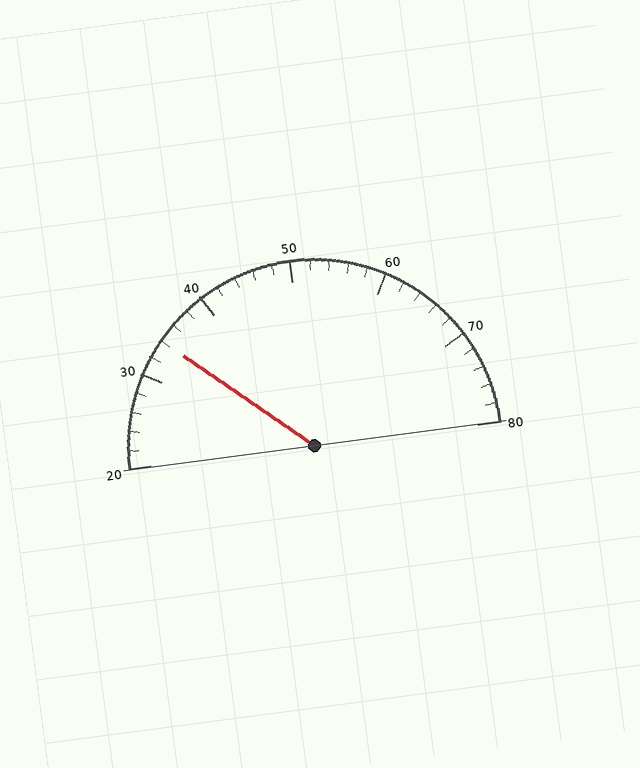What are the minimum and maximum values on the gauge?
The gauge ranges from 20 to 80.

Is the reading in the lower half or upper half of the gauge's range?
The reading is in the lower half of the range (20 to 80).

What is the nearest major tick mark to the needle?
The nearest major tick mark is 30.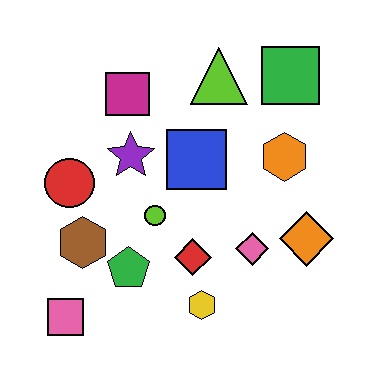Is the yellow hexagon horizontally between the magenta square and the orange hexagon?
Yes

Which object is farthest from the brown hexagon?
The green square is farthest from the brown hexagon.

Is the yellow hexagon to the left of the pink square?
No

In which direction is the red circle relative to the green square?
The red circle is to the left of the green square.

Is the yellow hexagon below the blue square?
Yes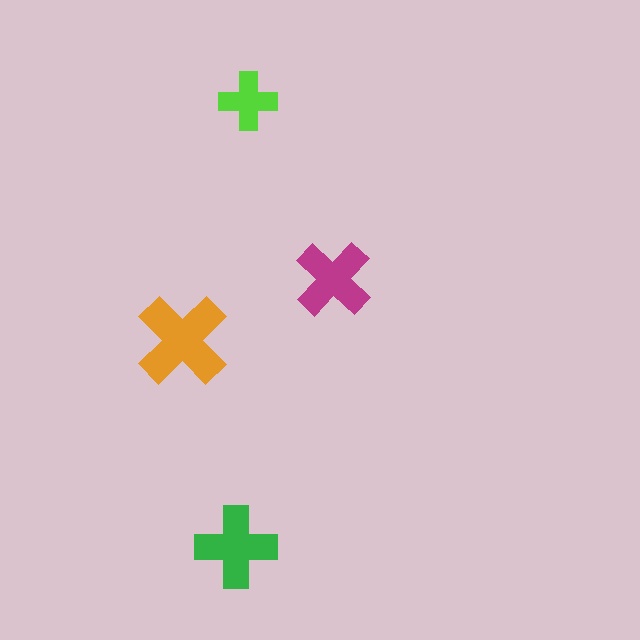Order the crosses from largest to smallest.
the orange one, the green one, the magenta one, the lime one.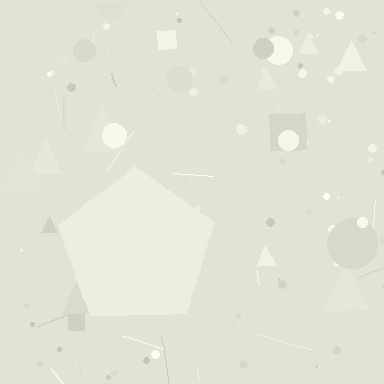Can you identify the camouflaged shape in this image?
The camouflaged shape is a pentagon.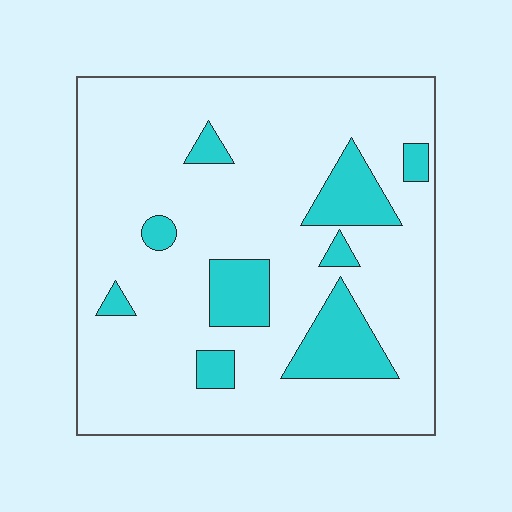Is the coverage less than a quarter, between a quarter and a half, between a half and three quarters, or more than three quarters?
Less than a quarter.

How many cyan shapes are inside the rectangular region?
9.